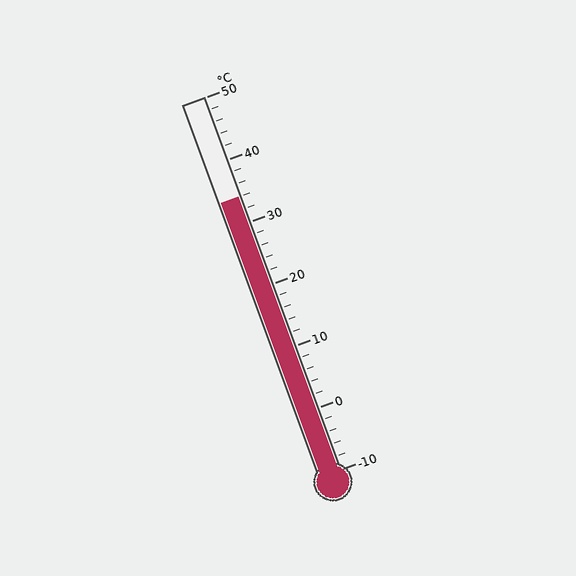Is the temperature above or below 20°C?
The temperature is above 20°C.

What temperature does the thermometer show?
The thermometer shows approximately 34°C.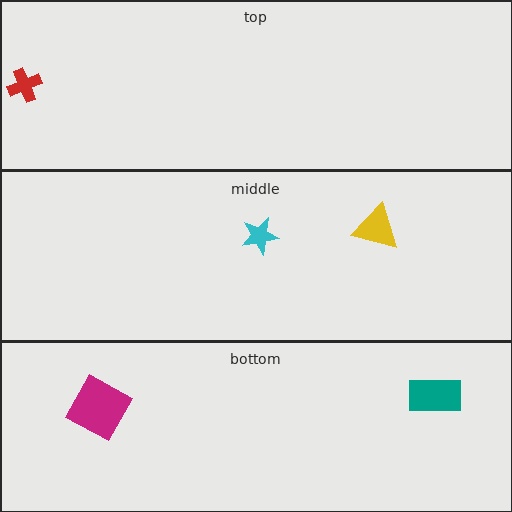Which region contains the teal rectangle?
The bottom region.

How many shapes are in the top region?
1.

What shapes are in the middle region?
The yellow triangle, the cyan star.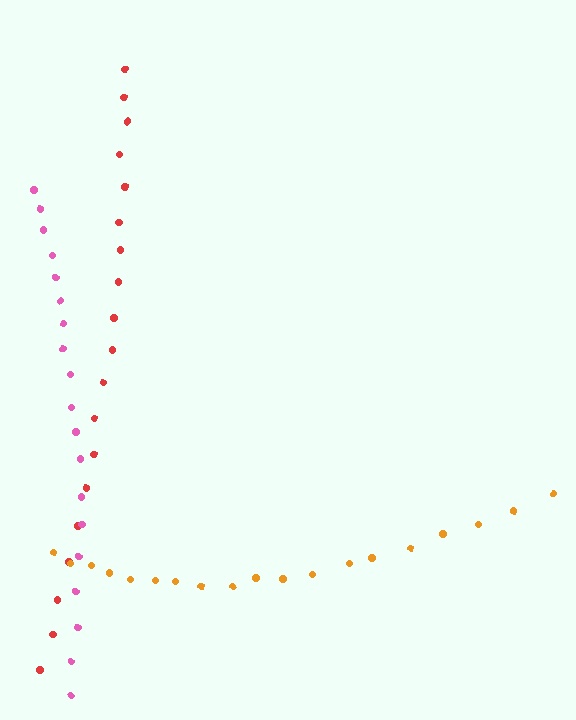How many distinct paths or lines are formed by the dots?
There are 3 distinct paths.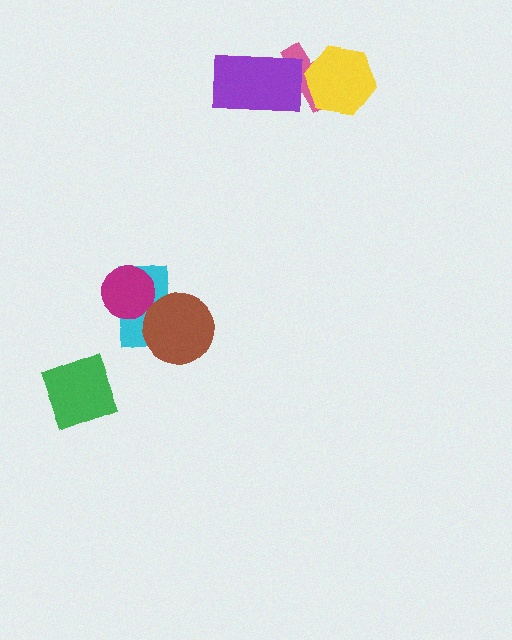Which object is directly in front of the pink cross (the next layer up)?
The yellow hexagon is directly in front of the pink cross.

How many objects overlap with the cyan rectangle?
2 objects overlap with the cyan rectangle.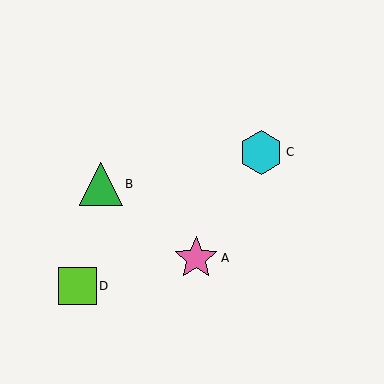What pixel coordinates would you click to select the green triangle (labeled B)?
Click at (101, 184) to select the green triangle B.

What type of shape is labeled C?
Shape C is a cyan hexagon.